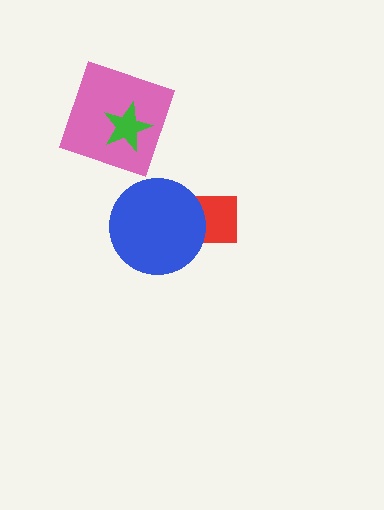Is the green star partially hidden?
No, no other shape covers it.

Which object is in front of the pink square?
The green star is in front of the pink square.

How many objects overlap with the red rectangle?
1 object overlaps with the red rectangle.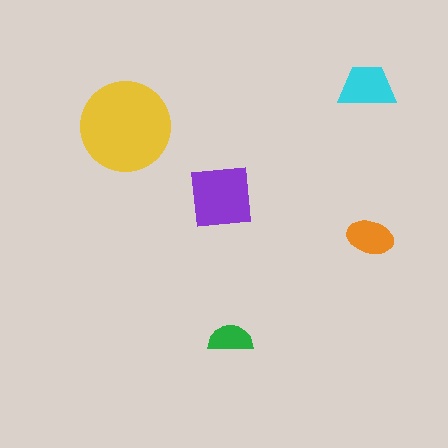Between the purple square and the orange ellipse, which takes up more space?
The purple square.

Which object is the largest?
The yellow circle.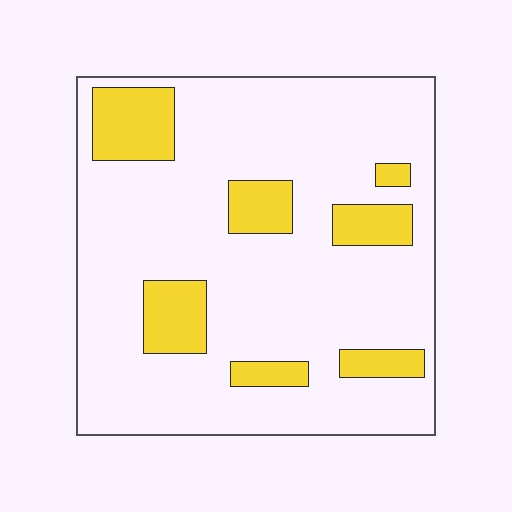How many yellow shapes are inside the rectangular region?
7.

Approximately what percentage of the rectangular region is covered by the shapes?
Approximately 20%.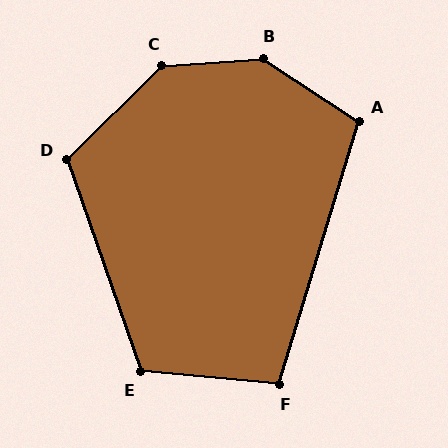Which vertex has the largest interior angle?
B, at approximately 143 degrees.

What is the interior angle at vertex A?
Approximately 106 degrees (obtuse).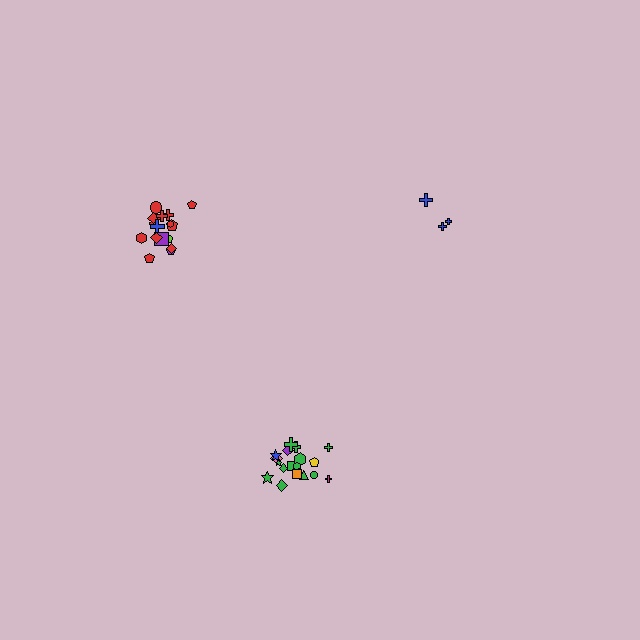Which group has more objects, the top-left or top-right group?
The top-left group.